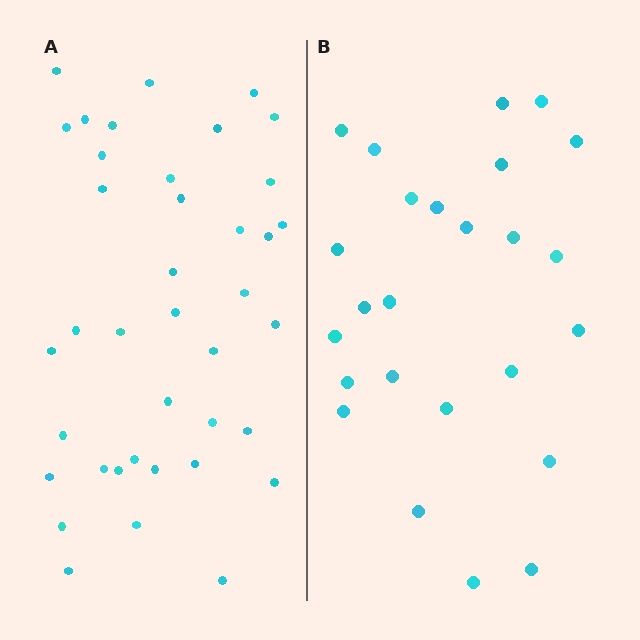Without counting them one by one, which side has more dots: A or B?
Region A (the left region) has more dots.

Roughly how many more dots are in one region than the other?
Region A has approximately 15 more dots than region B.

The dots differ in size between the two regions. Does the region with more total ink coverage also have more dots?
No. Region B has more total ink coverage because its dots are larger, but region A actually contains more individual dots. Total area can be misleading — the number of items is what matters here.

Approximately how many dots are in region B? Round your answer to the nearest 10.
About 20 dots. (The exact count is 25, which rounds to 20.)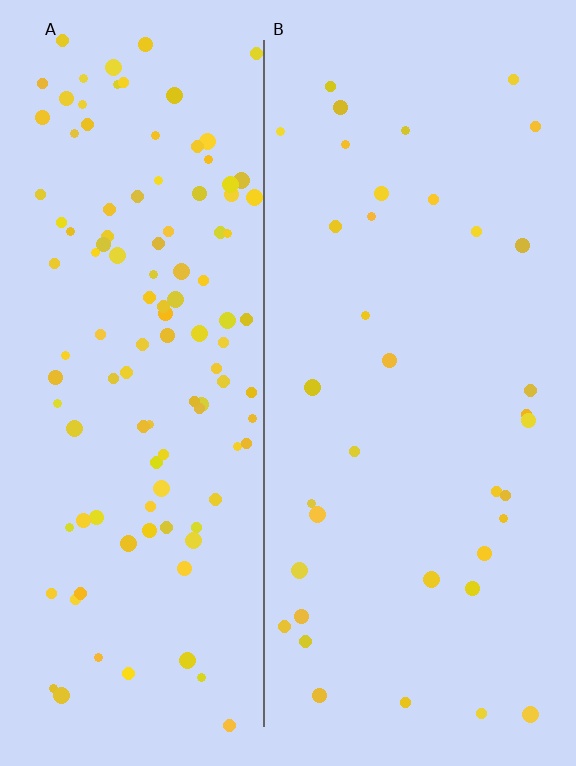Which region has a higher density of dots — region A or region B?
A (the left).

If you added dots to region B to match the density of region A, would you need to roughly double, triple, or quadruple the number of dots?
Approximately triple.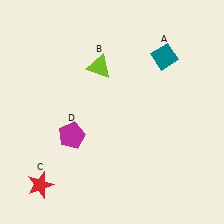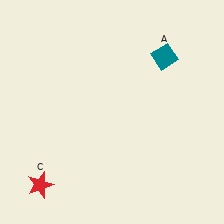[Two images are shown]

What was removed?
The magenta pentagon (D), the lime triangle (B) were removed in Image 2.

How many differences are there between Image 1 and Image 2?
There are 2 differences between the two images.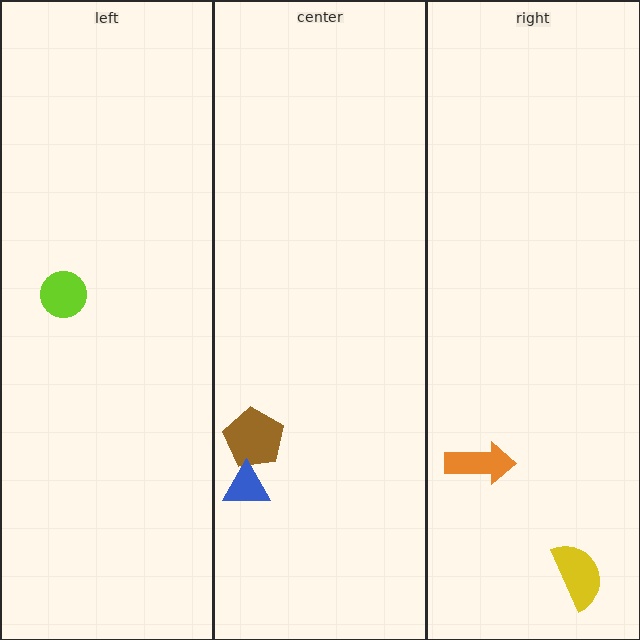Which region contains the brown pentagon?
The center region.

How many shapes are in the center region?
2.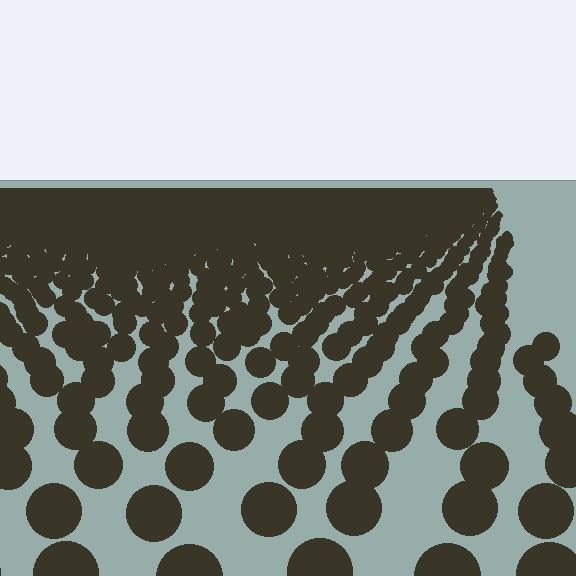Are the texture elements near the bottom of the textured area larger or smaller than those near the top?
Larger. Near the bottom, elements are closer to the viewer and appear at a bigger on-screen size.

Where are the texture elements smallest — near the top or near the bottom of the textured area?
Near the top.